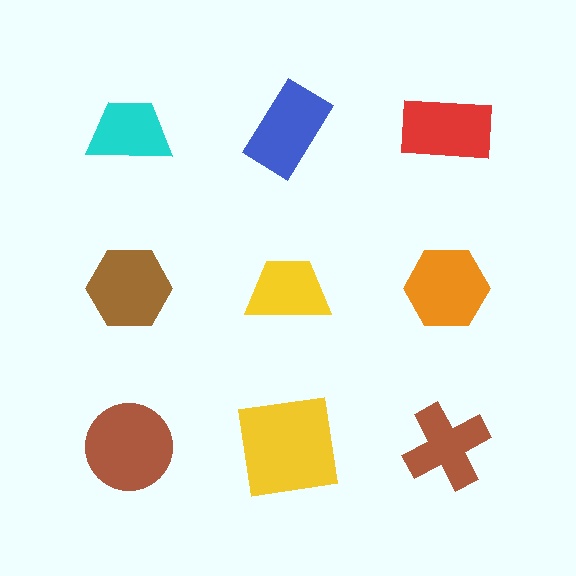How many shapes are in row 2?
3 shapes.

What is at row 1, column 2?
A blue rectangle.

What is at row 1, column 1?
A cyan trapezoid.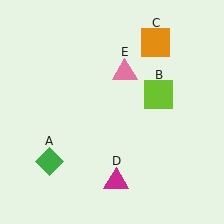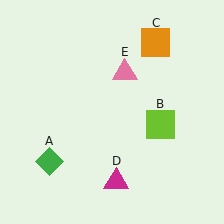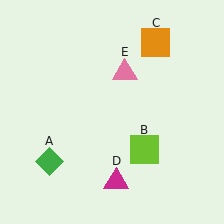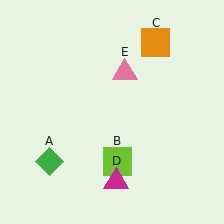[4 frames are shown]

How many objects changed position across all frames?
1 object changed position: lime square (object B).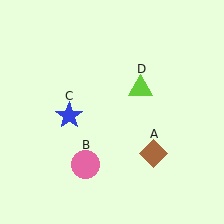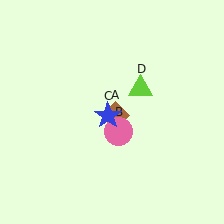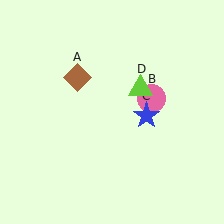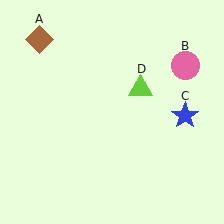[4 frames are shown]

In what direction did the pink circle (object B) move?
The pink circle (object B) moved up and to the right.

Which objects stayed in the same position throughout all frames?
Lime triangle (object D) remained stationary.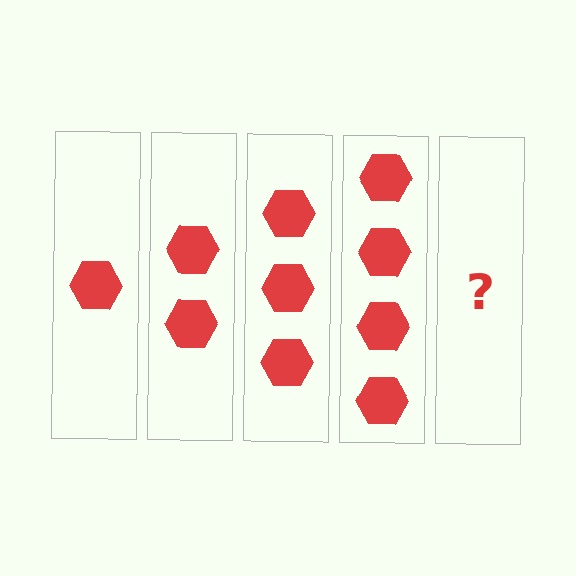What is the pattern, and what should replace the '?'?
The pattern is that each step adds one more hexagon. The '?' should be 5 hexagons.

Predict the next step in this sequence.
The next step is 5 hexagons.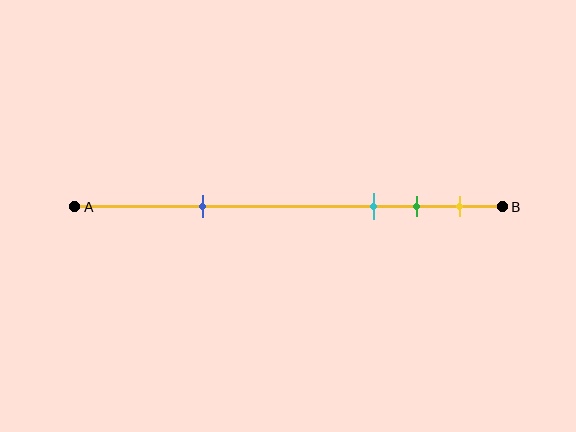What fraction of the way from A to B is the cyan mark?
The cyan mark is approximately 70% (0.7) of the way from A to B.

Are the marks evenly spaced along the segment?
No, the marks are not evenly spaced.